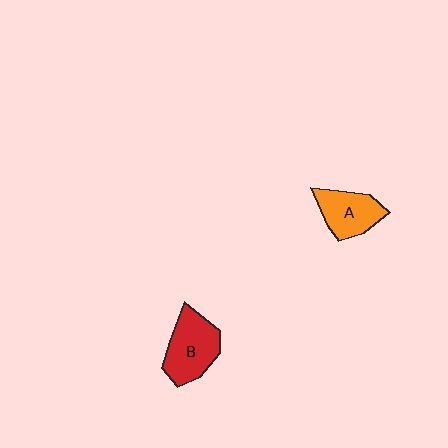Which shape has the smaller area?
Shape A (orange).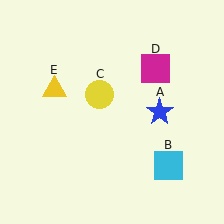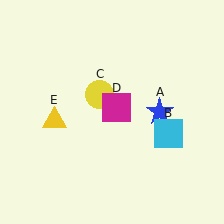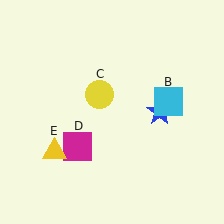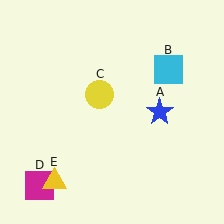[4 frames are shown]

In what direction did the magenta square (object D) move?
The magenta square (object D) moved down and to the left.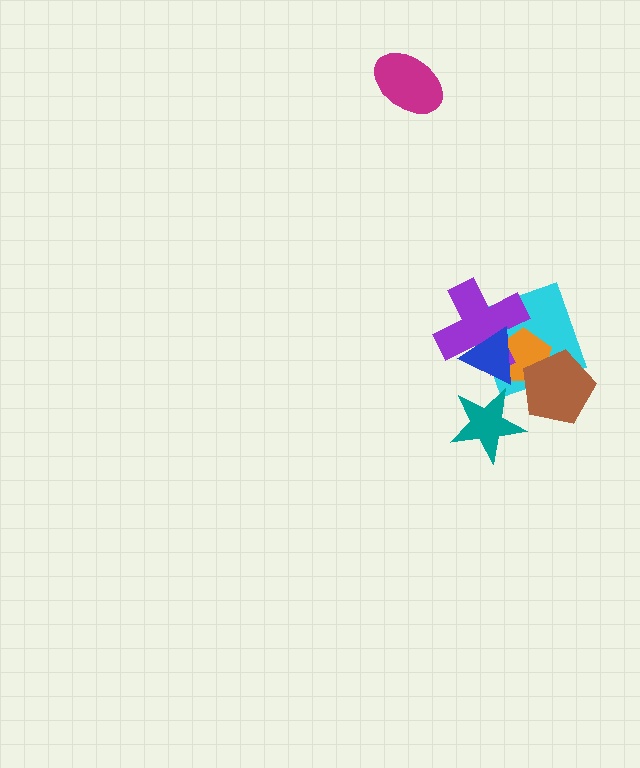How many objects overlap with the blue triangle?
3 objects overlap with the blue triangle.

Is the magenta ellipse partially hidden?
No, no other shape covers it.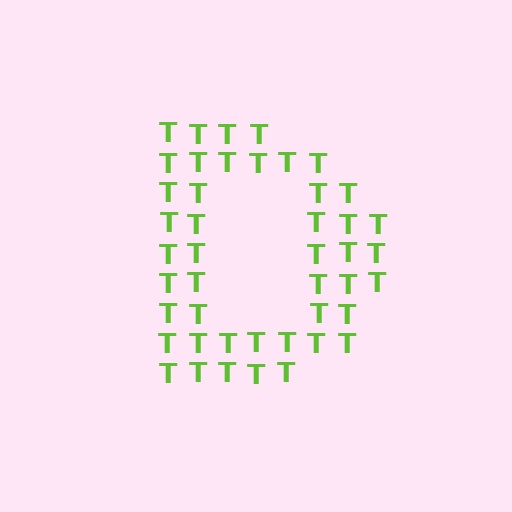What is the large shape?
The large shape is the letter D.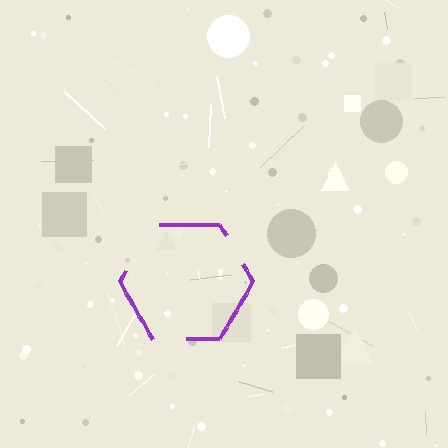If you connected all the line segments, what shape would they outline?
They would outline a hexagon.